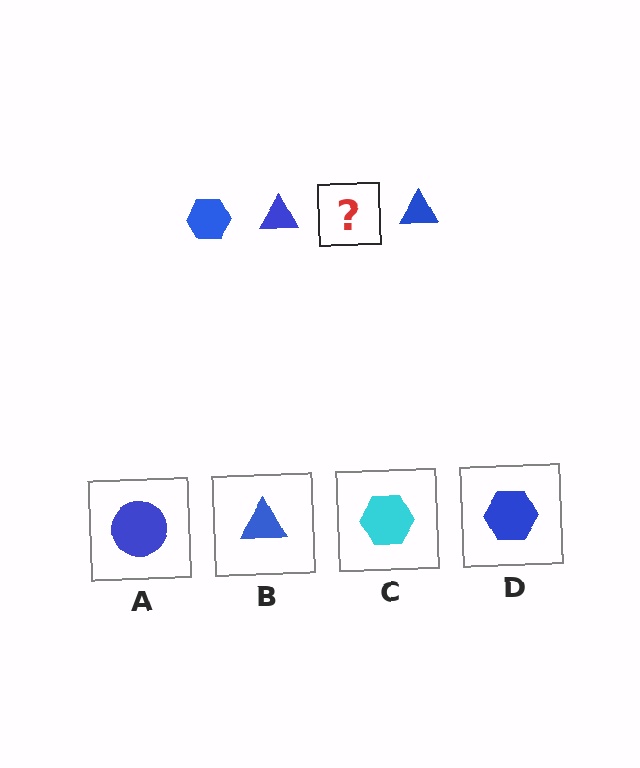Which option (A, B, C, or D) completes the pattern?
D.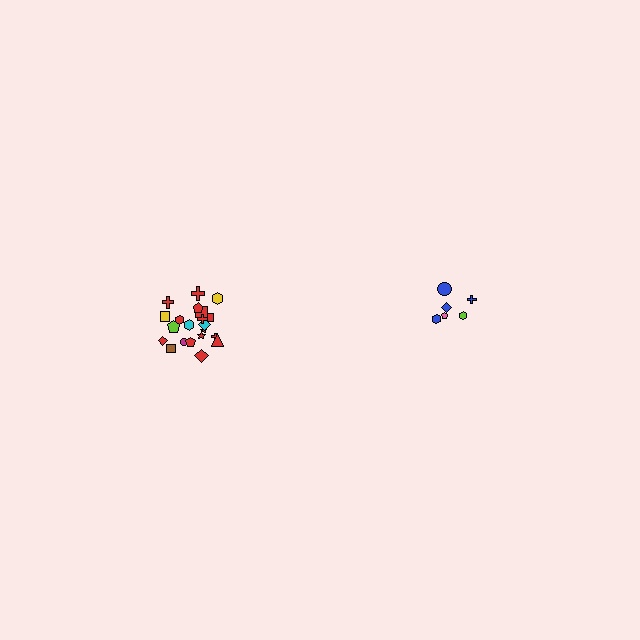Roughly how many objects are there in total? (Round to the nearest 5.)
Roughly 30 objects in total.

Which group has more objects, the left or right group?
The left group.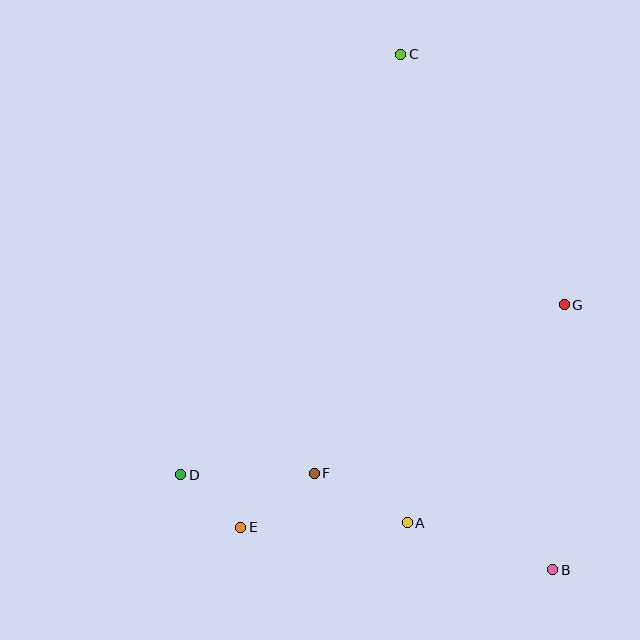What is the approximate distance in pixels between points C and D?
The distance between C and D is approximately 475 pixels.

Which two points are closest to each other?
Points D and E are closest to each other.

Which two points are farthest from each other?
Points B and C are farthest from each other.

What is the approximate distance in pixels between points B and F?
The distance between B and F is approximately 257 pixels.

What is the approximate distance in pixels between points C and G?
The distance between C and G is approximately 299 pixels.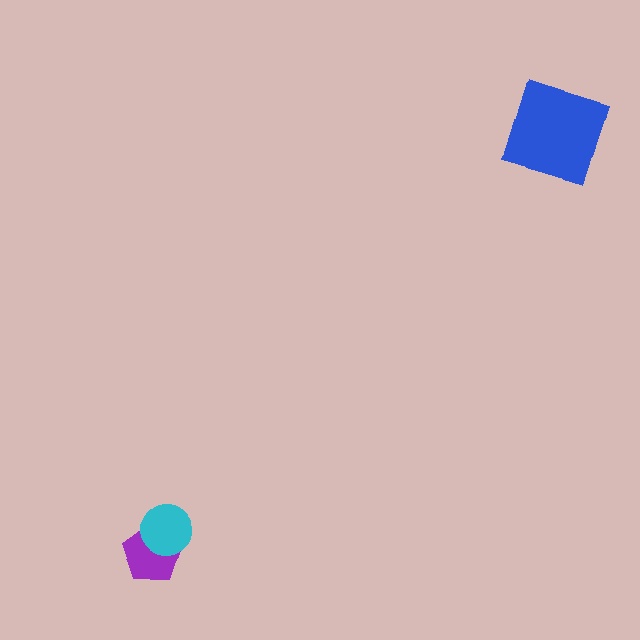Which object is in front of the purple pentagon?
The cyan circle is in front of the purple pentagon.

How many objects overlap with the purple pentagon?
1 object overlaps with the purple pentagon.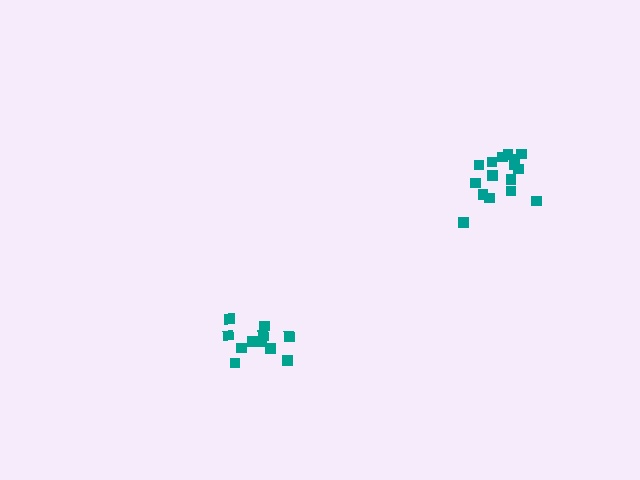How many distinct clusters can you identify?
There are 2 distinct clusters.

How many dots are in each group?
Group 1: 16 dots, Group 2: 11 dots (27 total).